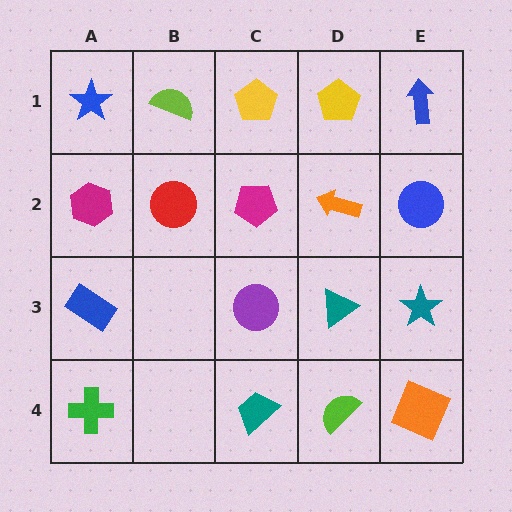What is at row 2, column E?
A blue circle.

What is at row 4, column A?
A green cross.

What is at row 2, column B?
A red circle.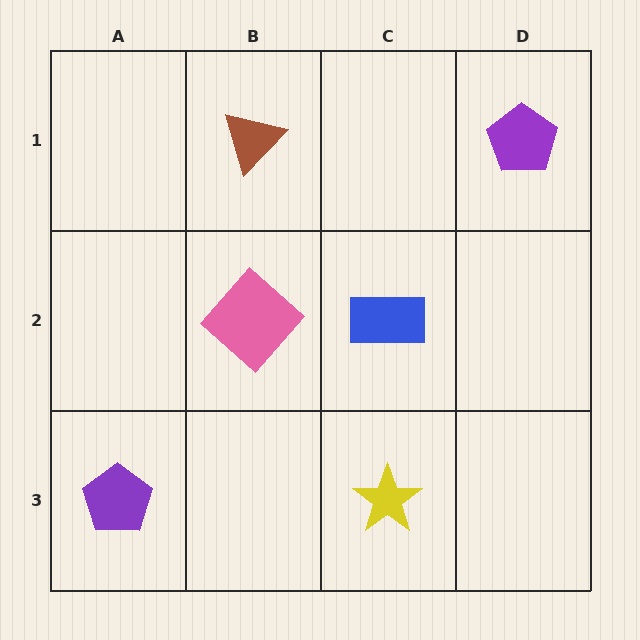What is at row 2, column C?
A blue rectangle.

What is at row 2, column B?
A pink diamond.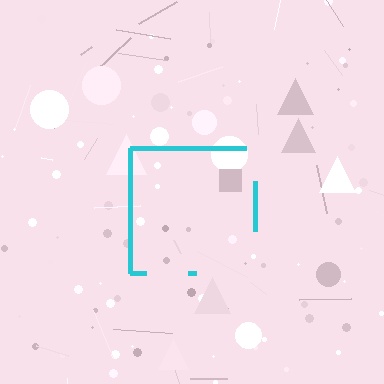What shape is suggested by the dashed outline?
The dashed outline suggests a square.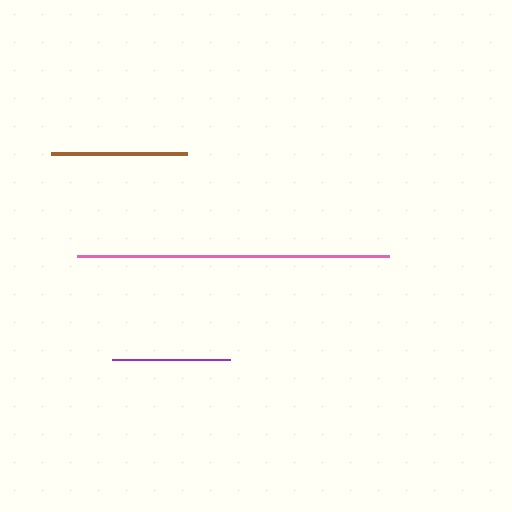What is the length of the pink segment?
The pink segment is approximately 311 pixels long.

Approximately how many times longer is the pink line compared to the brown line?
The pink line is approximately 2.3 times the length of the brown line.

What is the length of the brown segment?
The brown segment is approximately 135 pixels long.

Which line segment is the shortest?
The purple line is the shortest at approximately 118 pixels.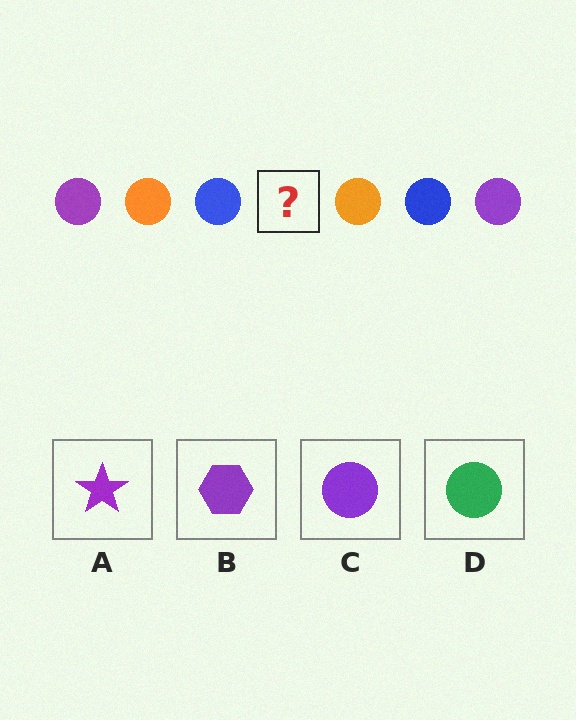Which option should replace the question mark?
Option C.